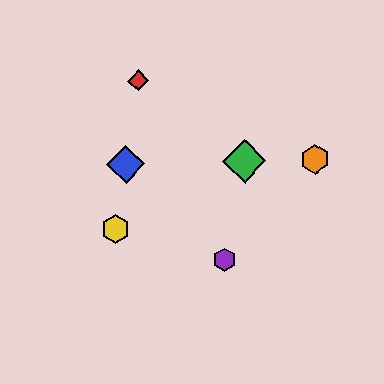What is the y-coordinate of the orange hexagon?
The orange hexagon is at y≈159.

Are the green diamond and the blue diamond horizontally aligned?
Yes, both are at y≈161.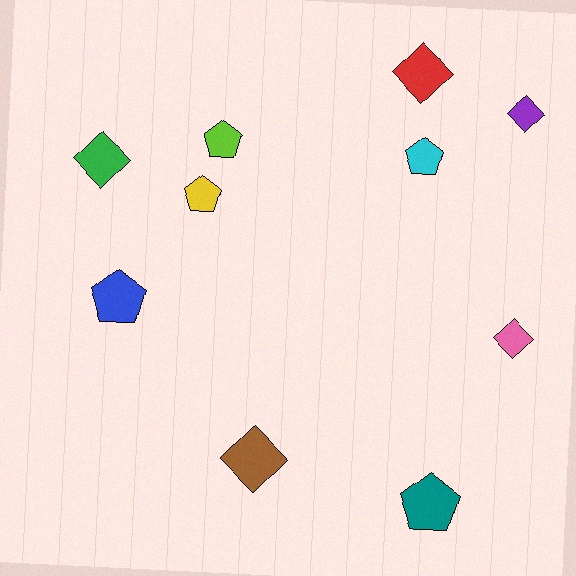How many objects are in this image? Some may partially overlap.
There are 10 objects.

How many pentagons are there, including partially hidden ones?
There are 5 pentagons.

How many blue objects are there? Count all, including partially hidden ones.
There is 1 blue object.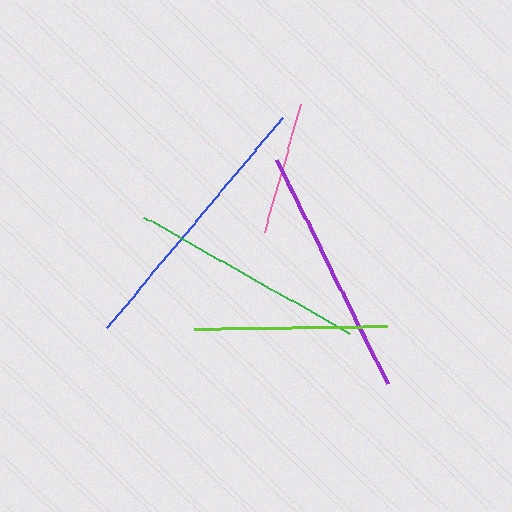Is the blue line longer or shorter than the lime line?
The blue line is longer than the lime line.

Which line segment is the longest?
The blue line is the longest at approximately 274 pixels.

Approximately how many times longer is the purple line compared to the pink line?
The purple line is approximately 1.9 times the length of the pink line.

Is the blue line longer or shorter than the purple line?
The blue line is longer than the purple line.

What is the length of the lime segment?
The lime segment is approximately 193 pixels long.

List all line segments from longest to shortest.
From longest to shortest: blue, purple, green, lime, pink.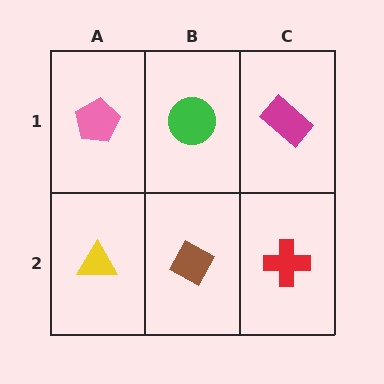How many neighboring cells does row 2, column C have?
2.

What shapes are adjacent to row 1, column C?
A red cross (row 2, column C), a green circle (row 1, column B).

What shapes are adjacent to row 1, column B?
A brown diamond (row 2, column B), a pink pentagon (row 1, column A), a magenta rectangle (row 1, column C).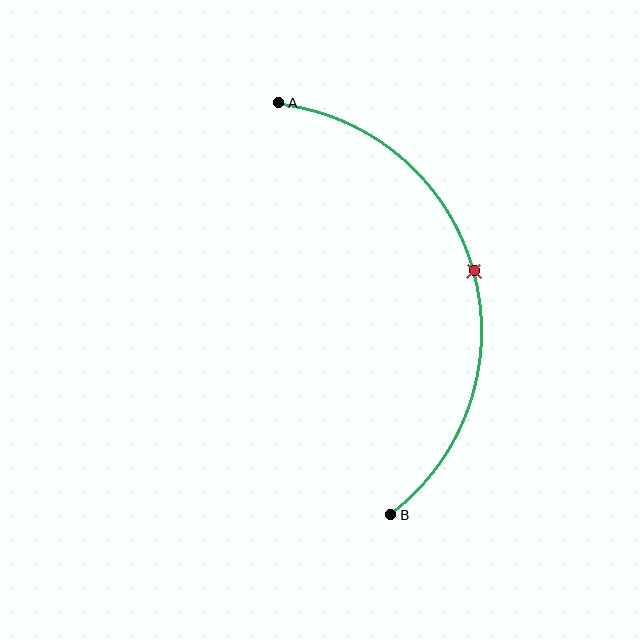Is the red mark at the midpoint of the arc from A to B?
Yes. The red mark lies on the arc at equal arc-length from both A and B — it is the arc midpoint.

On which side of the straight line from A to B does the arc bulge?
The arc bulges to the right of the straight line connecting A and B.